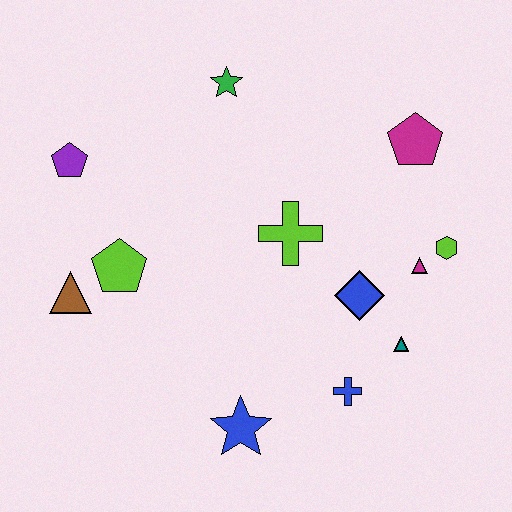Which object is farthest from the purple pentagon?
The lime hexagon is farthest from the purple pentagon.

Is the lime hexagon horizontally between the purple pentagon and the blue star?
No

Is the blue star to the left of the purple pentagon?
No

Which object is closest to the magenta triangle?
The lime hexagon is closest to the magenta triangle.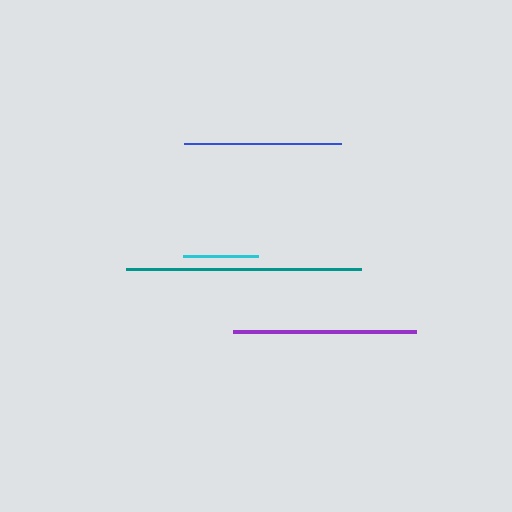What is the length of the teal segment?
The teal segment is approximately 235 pixels long.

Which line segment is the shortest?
The cyan line is the shortest at approximately 75 pixels.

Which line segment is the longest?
The teal line is the longest at approximately 235 pixels.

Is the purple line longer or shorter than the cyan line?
The purple line is longer than the cyan line.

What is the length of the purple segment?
The purple segment is approximately 183 pixels long.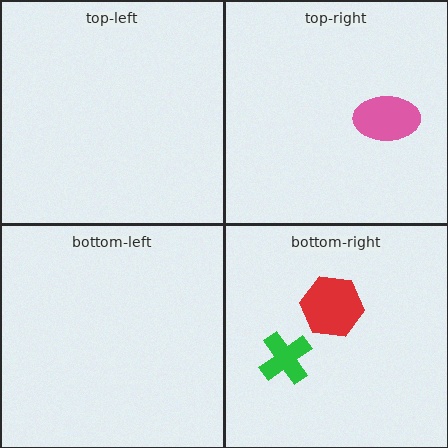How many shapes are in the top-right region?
1.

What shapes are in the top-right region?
The pink ellipse.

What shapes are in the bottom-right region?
The green cross, the red hexagon.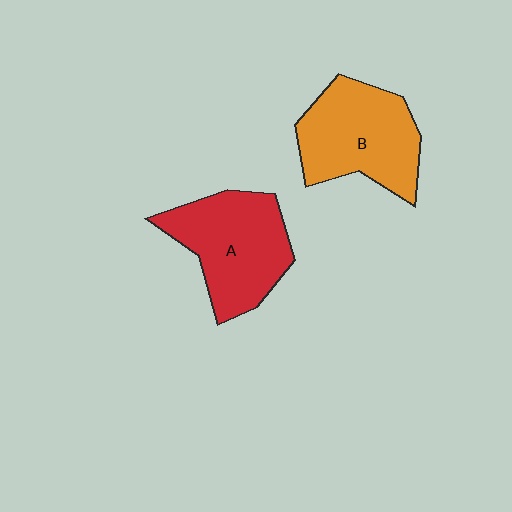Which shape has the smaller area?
Shape B (orange).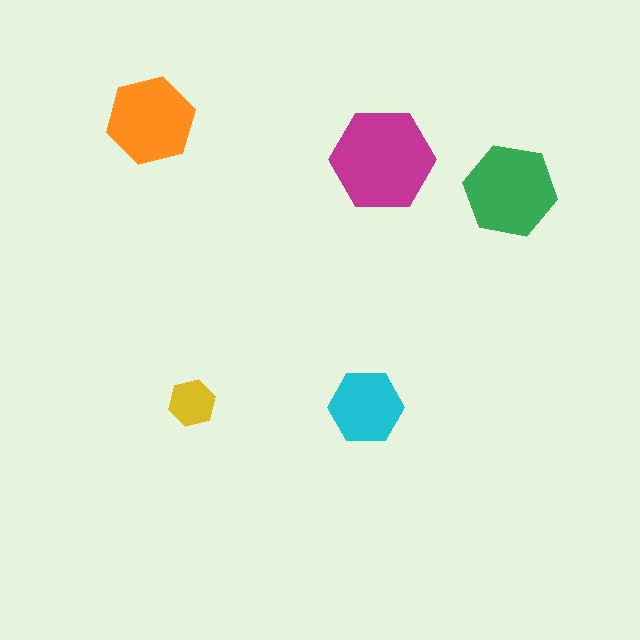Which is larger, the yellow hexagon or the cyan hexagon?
The cyan one.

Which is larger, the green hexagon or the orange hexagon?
The green one.